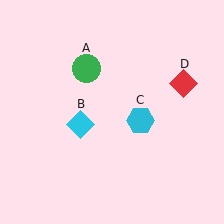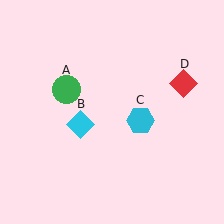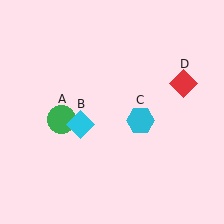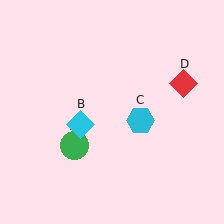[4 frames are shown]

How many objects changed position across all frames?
1 object changed position: green circle (object A).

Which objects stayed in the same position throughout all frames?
Cyan diamond (object B) and cyan hexagon (object C) and red diamond (object D) remained stationary.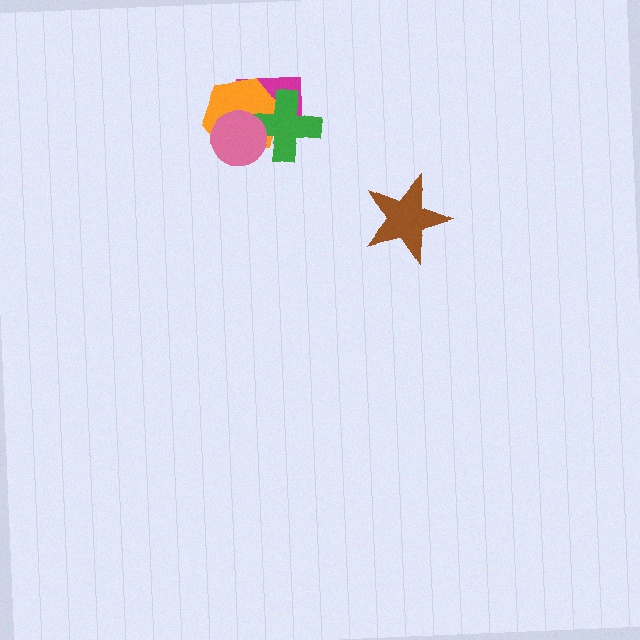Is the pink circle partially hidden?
No, no other shape covers it.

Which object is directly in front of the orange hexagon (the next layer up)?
The green cross is directly in front of the orange hexagon.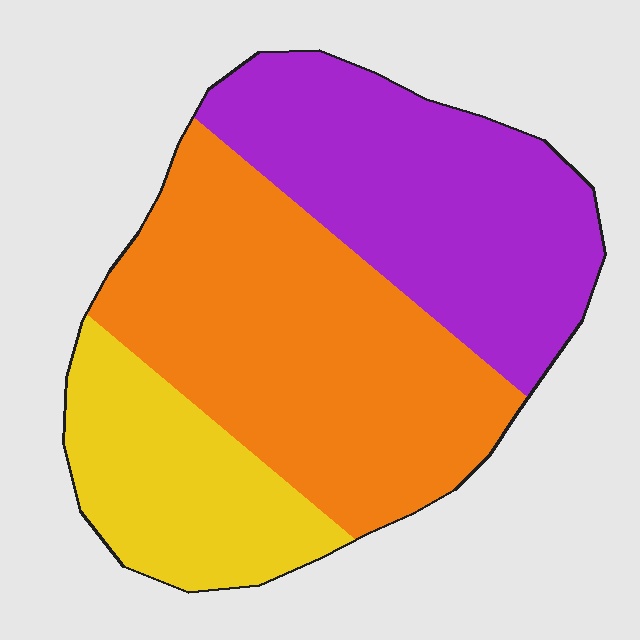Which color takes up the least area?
Yellow, at roughly 20%.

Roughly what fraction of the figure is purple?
Purple covers roughly 35% of the figure.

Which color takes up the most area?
Orange, at roughly 45%.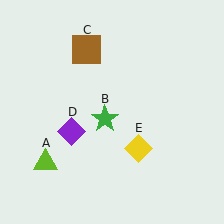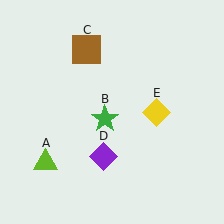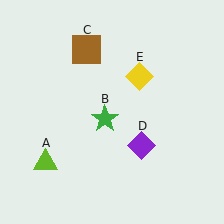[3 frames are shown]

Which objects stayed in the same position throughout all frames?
Lime triangle (object A) and green star (object B) and brown square (object C) remained stationary.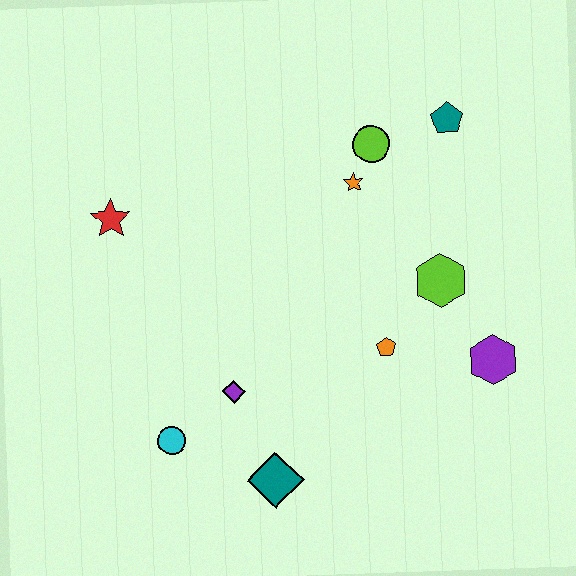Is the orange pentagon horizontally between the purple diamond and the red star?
No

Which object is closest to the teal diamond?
The purple diamond is closest to the teal diamond.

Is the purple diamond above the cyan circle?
Yes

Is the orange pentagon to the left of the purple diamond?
No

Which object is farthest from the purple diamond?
The teal pentagon is farthest from the purple diamond.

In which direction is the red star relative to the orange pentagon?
The red star is to the left of the orange pentagon.